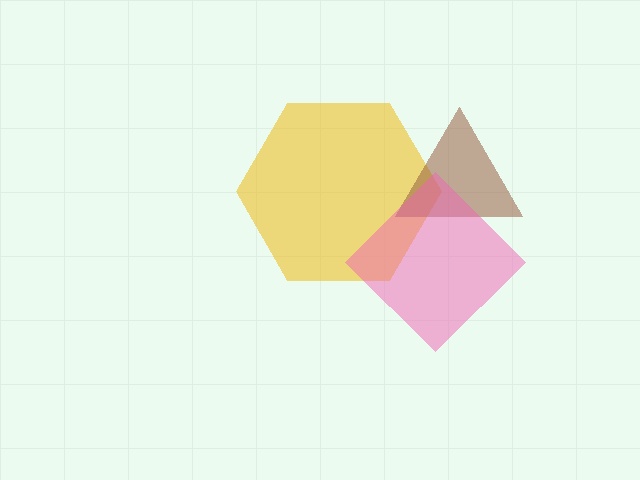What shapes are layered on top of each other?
The layered shapes are: a yellow hexagon, a brown triangle, a pink diamond.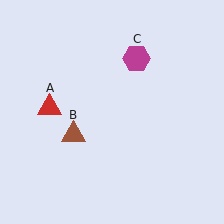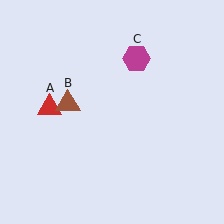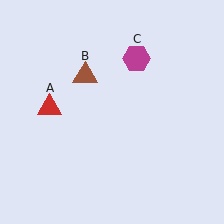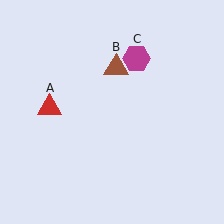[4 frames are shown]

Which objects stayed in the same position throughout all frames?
Red triangle (object A) and magenta hexagon (object C) remained stationary.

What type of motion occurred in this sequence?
The brown triangle (object B) rotated clockwise around the center of the scene.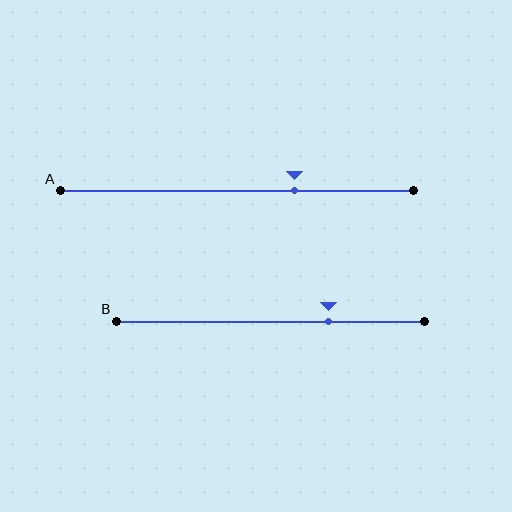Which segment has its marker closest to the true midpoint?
Segment A has its marker closest to the true midpoint.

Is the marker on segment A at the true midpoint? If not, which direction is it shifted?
No, the marker on segment A is shifted to the right by about 16% of the segment length.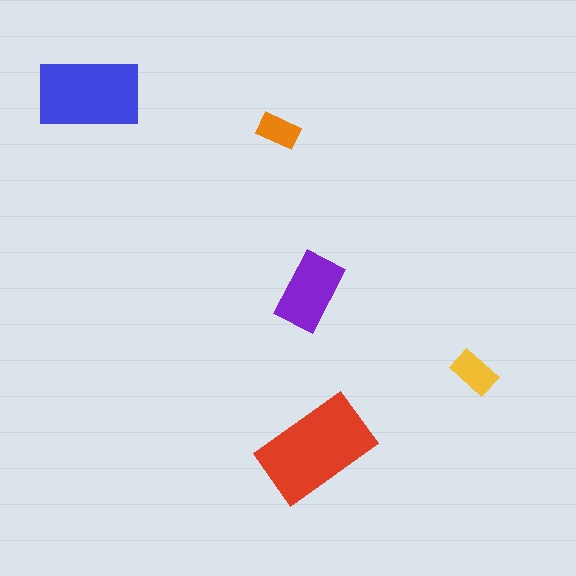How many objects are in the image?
There are 5 objects in the image.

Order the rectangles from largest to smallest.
the red one, the blue one, the purple one, the yellow one, the orange one.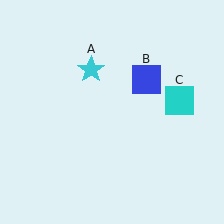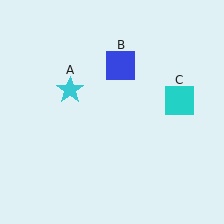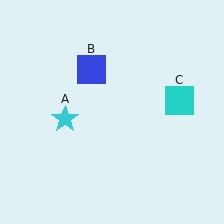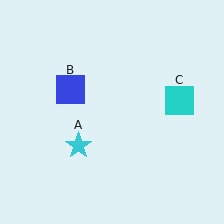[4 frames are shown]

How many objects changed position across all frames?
2 objects changed position: cyan star (object A), blue square (object B).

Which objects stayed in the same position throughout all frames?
Cyan square (object C) remained stationary.